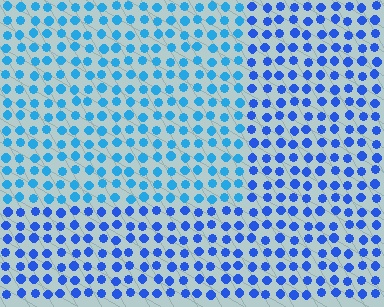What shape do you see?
I see a rectangle.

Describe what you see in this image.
The image is filled with small blue elements in a uniform arrangement. A rectangle-shaped region is visible where the elements are tinted to a slightly different hue, forming a subtle color boundary.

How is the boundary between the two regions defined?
The boundary is defined purely by a slight shift in hue (about 26 degrees). Spacing, size, and orientation are identical on both sides.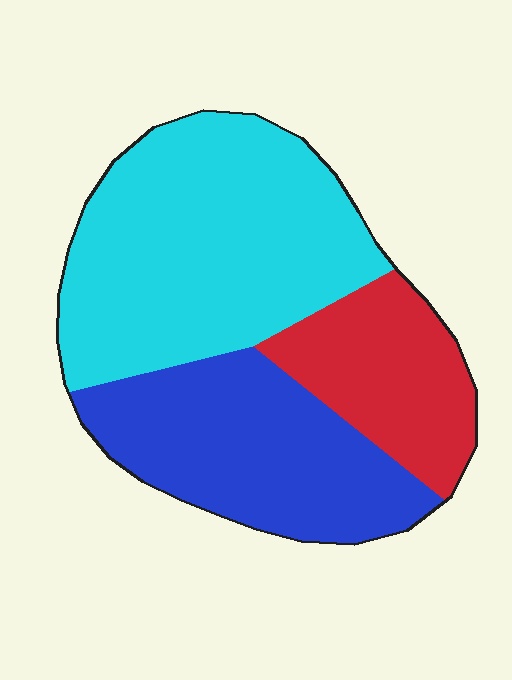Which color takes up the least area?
Red, at roughly 20%.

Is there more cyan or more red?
Cyan.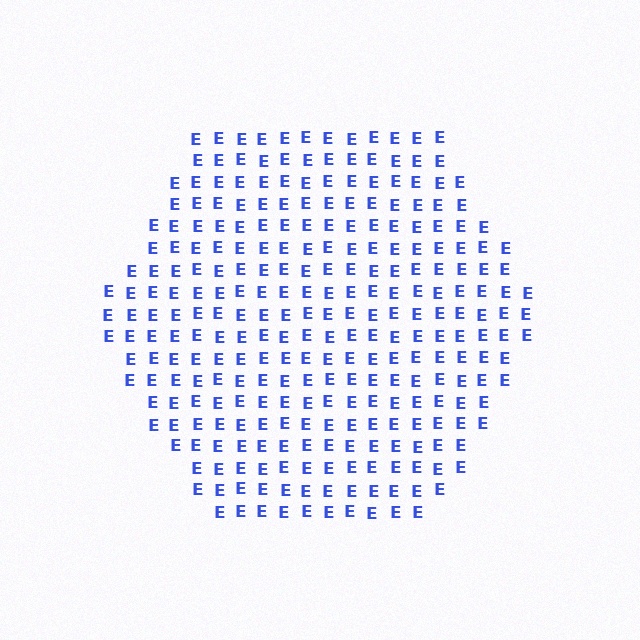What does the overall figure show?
The overall figure shows a hexagon.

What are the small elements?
The small elements are letter E's.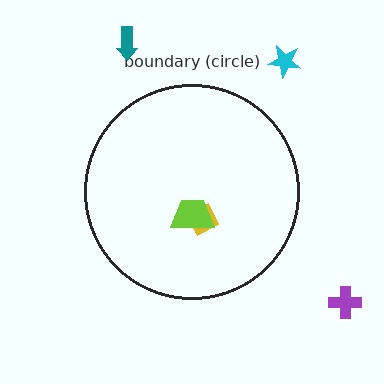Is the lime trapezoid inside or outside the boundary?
Inside.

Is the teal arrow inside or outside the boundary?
Outside.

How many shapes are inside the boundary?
2 inside, 3 outside.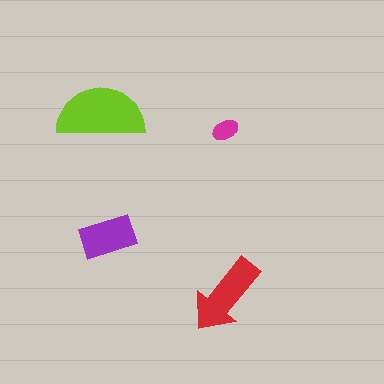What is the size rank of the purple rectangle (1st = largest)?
3rd.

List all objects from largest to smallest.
The lime semicircle, the red arrow, the purple rectangle, the magenta ellipse.